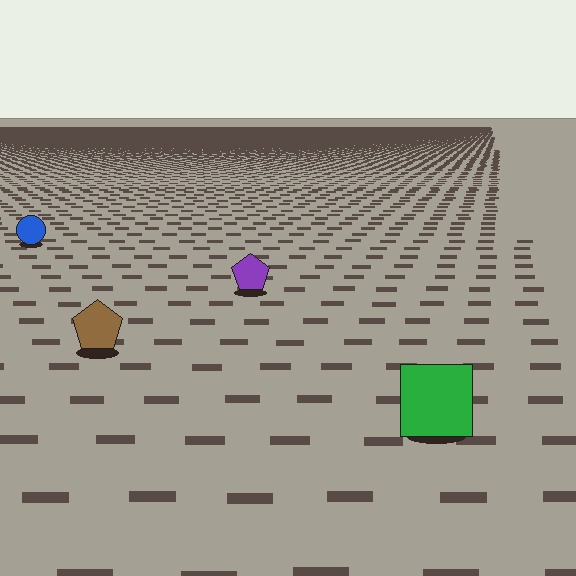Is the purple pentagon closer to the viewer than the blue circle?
Yes. The purple pentagon is closer — you can tell from the texture gradient: the ground texture is coarser near it.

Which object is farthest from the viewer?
The blue circle is farthest from the viewer. It appears smaller and the ground texture around it is denser.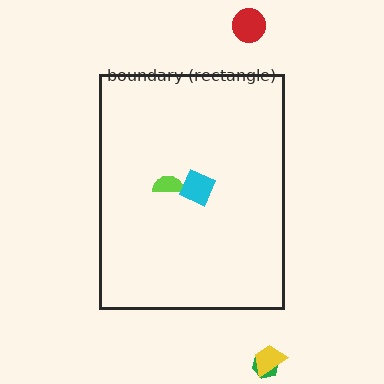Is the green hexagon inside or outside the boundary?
Outside.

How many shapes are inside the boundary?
2 inside, 3 outside.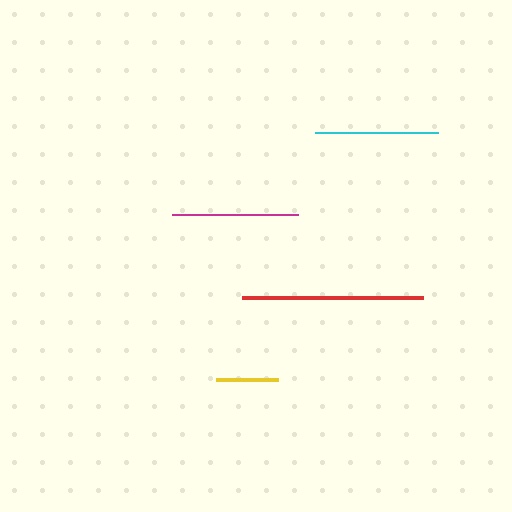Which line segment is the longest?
The red line is the longest at approximately 181 pixels.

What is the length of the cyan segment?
The cyan segment is approximately 123 pixels long.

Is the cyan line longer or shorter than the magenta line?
The magenta line is longer than the cyan line.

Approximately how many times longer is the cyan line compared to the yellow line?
The cyan line is approximately 2.0 times the length of the yellow line.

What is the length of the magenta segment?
The magenta segment is approximately 126 pixels long.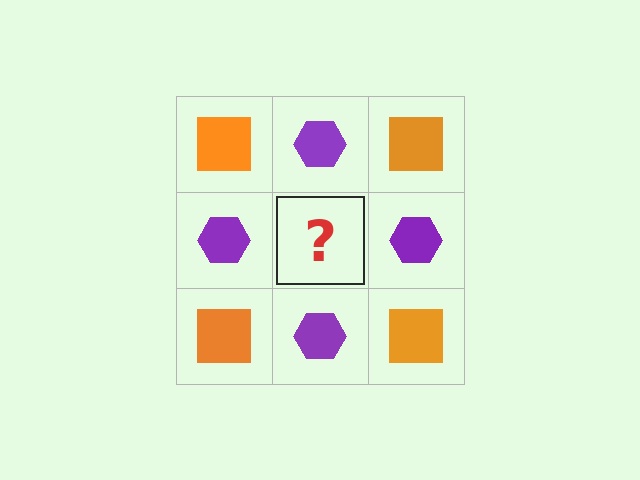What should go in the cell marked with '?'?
The missing cell should contain an orange square.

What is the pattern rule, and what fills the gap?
The rule is that it alternates orange square and purple hexagon in a checkerboard pattern. The gap should be filled with an orange square.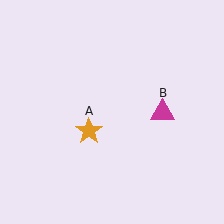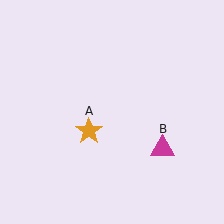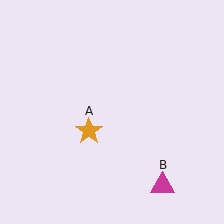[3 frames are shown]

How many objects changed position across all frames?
1 object changed position: magenta triangle (object B).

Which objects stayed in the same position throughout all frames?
Orange star (object A) remained stationary.